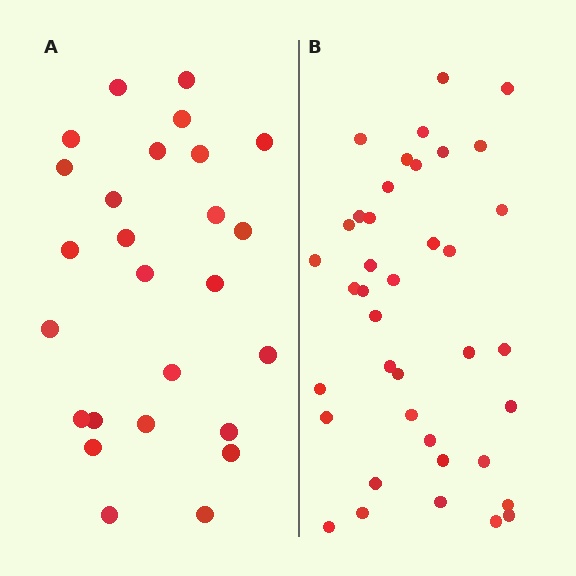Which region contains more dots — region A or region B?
Region B (the right region) has more dots.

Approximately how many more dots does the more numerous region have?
Region B has approximately 15 more dots than region A.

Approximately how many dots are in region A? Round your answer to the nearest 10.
About 30 dots. (The exact count is 26, which rounds to 30.)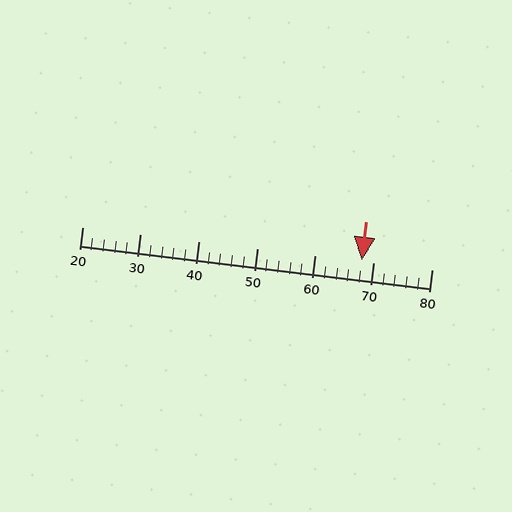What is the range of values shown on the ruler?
The ruler shows values from 20 to 80.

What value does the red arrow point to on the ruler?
The red arrow points to approximately 68.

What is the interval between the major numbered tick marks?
The major tick marks are spaced 10 units apart.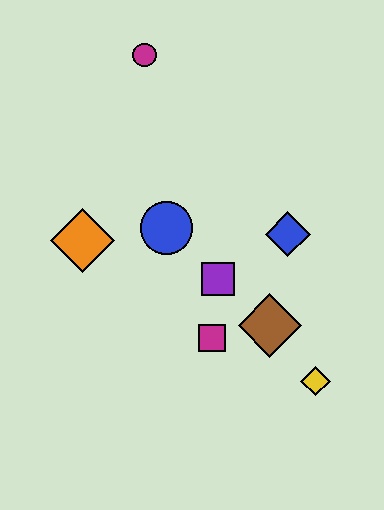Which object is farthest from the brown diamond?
The magenta circle is farthest from the brown diamond.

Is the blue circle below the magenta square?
No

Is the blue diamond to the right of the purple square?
Yes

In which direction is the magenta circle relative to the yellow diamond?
The magenta circle is above the yellow diamond.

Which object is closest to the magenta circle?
The blue circle is closest to the magenta circle.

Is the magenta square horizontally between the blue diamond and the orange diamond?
Yes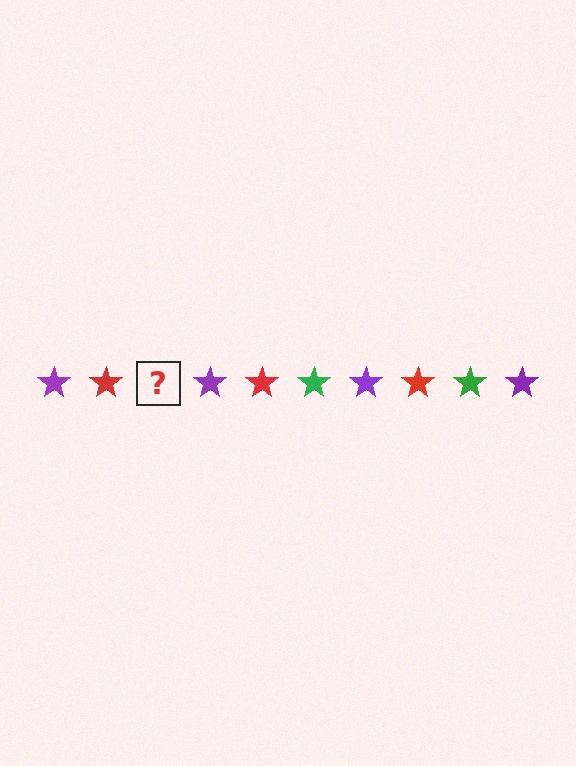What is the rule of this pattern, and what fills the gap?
The rule is that the pattern cycles through purple, red, green stars. The gap should be filled with a green star.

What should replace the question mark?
The question mark should be replaced with a green star.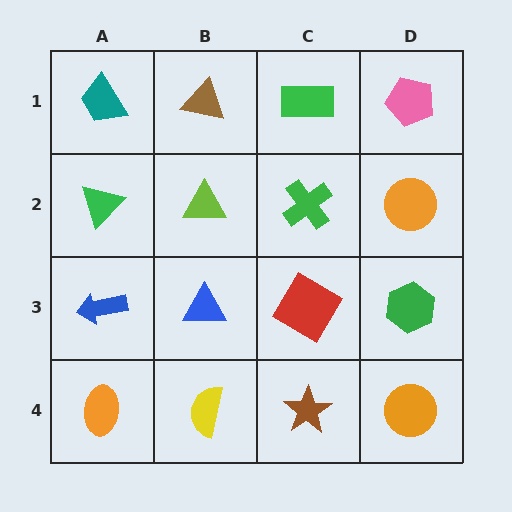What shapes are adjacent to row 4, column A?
A blue arrow (row 3, column A), a yellow semicircle (row 4, column B).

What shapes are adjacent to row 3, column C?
A green cross (row 2, column C), a brown star (row 4, column C), a blue triangle (row 3, column B), a green hexagon (row 3, column D).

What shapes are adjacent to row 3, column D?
An orange circle (row 2, column D), an orange circle (row 4, column D), a red diamond (row 3, column C).